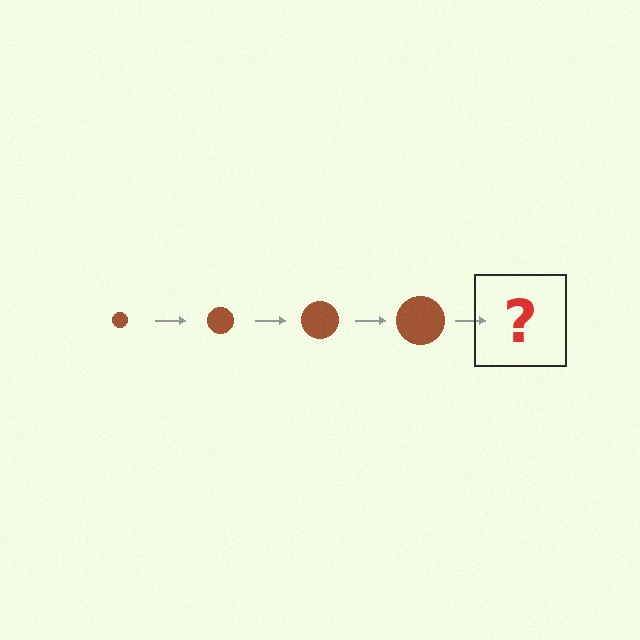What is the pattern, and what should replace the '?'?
The pattern is that the circle gets progressively larger each step. The '?' should be a brown circle, larger than the previous one.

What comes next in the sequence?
The next element should be a brown circle, larger than the previous one.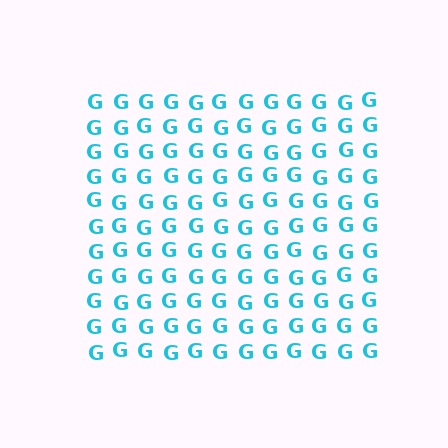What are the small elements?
The small elements are letter G's.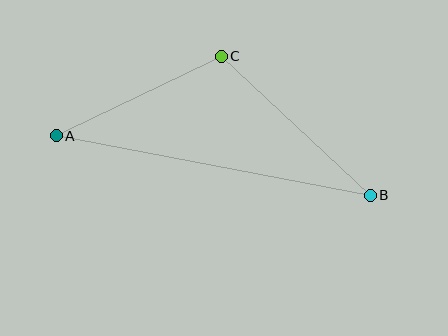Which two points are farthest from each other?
Points A and B are farthest from each other.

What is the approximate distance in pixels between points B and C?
The distance between B and C is approximately 204 pixels.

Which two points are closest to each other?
Points A and C are closest to each other.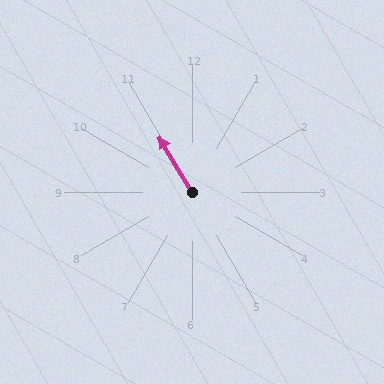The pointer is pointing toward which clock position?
Roughly 11 o'clock.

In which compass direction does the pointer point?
Northwest.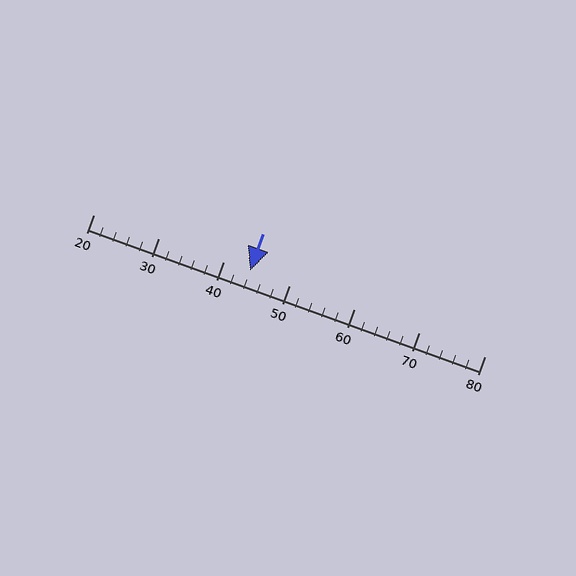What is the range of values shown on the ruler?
The ruler shows values from 20 to 80.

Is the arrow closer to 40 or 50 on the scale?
The arrow is closer to 40.